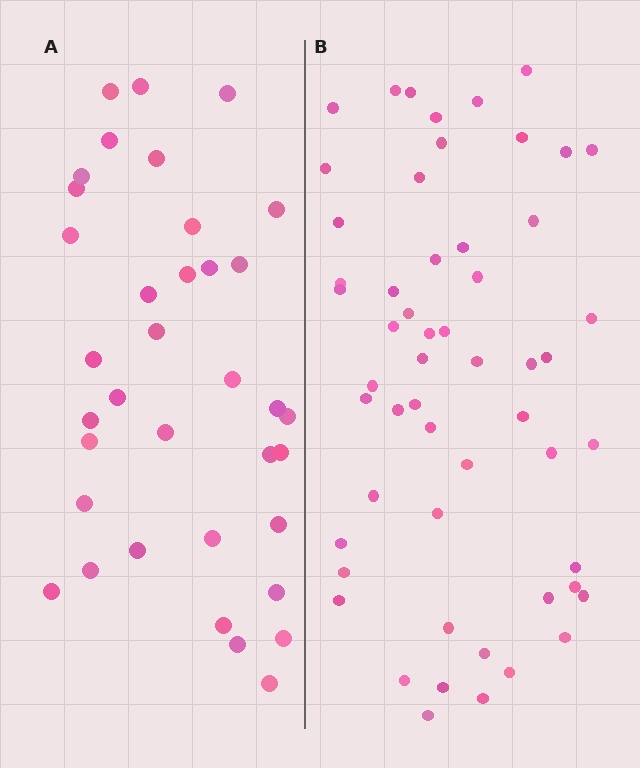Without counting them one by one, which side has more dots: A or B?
Region B (the right region) has more dots.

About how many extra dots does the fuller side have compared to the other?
Region B has approximately 20 more dots than region A.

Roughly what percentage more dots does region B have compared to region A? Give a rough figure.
About 55% more.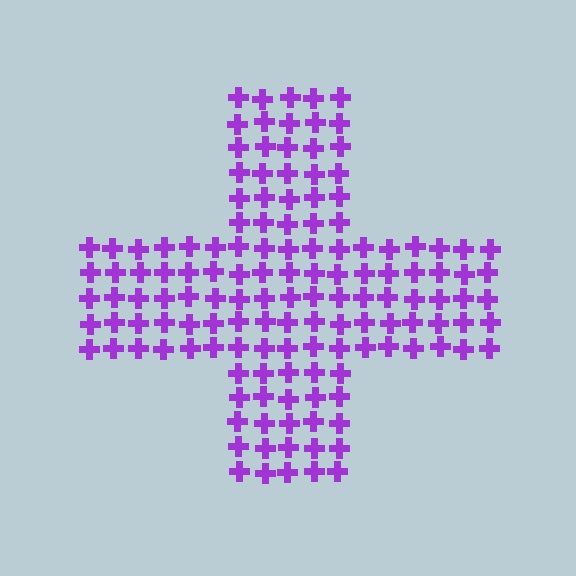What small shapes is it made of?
It is made of small crosses.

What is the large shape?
The large shape is a cross.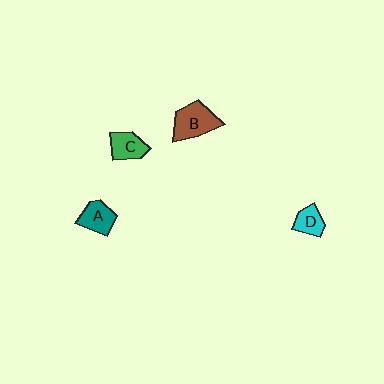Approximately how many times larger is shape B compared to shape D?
Approximately 1.8 times.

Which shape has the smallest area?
Shape D (cyan).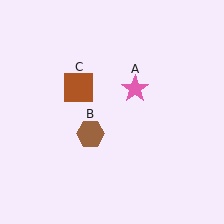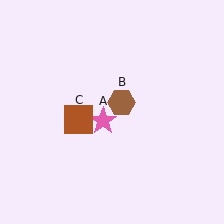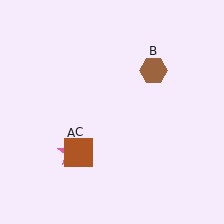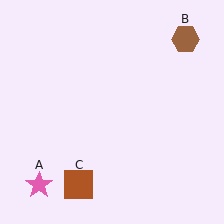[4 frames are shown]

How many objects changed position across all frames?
3 objects changed position: pink star (object A), brown hexagon (object B), brown square (object C).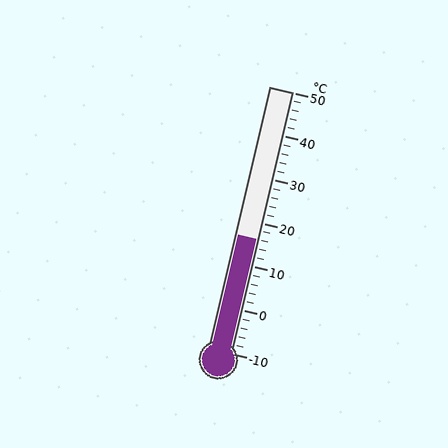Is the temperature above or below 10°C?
The temperature is above 10°C.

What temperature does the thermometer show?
The thermometer shows approximately 16°C.